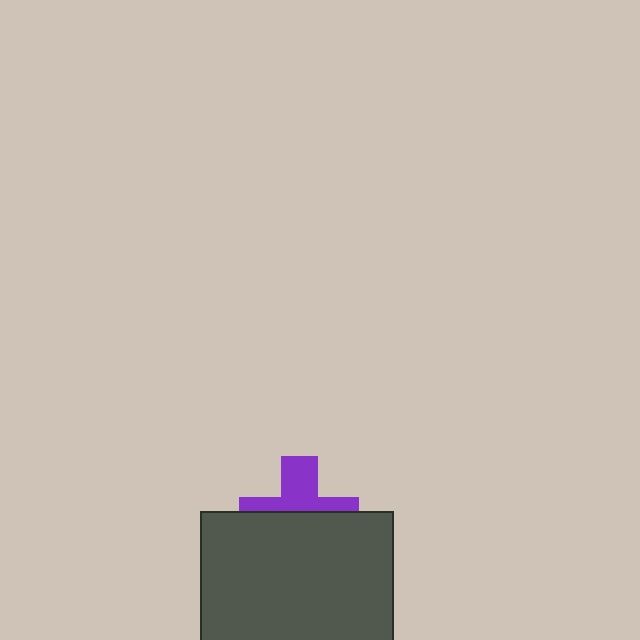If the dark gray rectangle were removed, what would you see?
You would see the complete purple cross.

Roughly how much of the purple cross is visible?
A small part of it is visible (roughly 43%).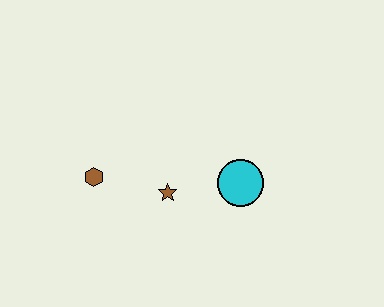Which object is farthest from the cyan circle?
The brown hexagon is farthest from the cyan circle.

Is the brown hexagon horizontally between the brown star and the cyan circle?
No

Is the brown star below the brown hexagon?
Yes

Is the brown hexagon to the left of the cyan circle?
Yes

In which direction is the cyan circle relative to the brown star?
The cyan circle is to the right of the brown star.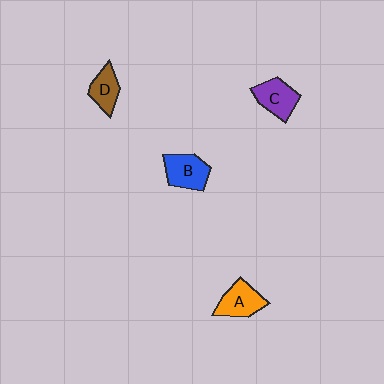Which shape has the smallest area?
Shape D (brown).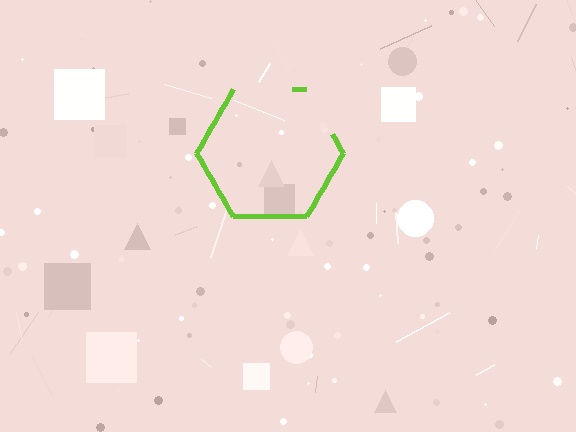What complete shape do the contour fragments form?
The contour fragments form a hexagon.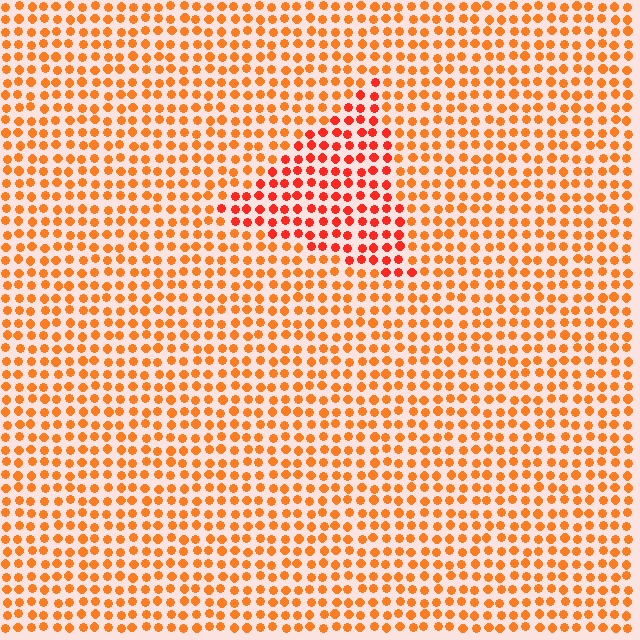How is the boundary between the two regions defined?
The boundary is defined purely by a slight shift in hue (about 23 degrees). Spacing, size, and orientation are identical on both sides.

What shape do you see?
I see a triangle.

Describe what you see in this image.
The image is filled with small orange elements in a uniform arrangement. A triangle-shaped region is visible where the elements are tinted to a slightly different hue, forming a subtle color boundary.